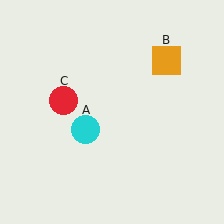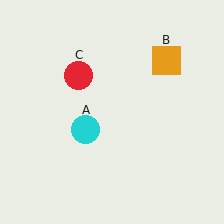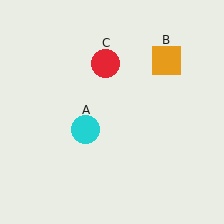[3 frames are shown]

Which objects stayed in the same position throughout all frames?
Cyan circle (object A) and orange square (object B) remained stationary.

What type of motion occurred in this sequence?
The red circle (object C) rotated clockwise around the center of the scene.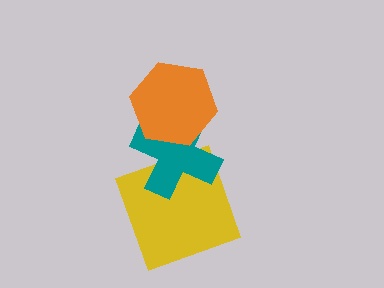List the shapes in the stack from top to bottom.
From top to bottom: the orange hexagon, the teal cross, the yellow square.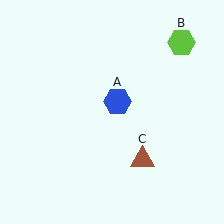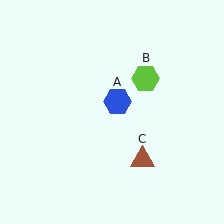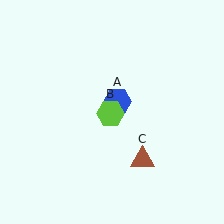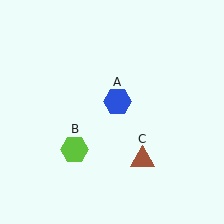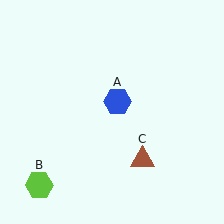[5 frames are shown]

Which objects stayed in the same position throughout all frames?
Blue hexagon (object A) and brown triangle (object C) remained stationary.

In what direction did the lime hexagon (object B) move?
The lime hexagon (object B) moved down and to the left.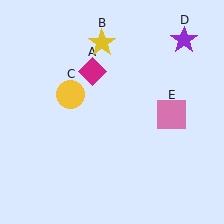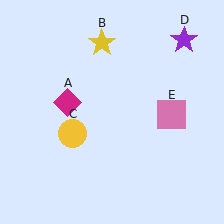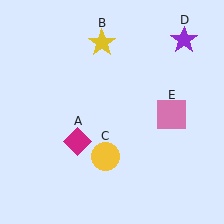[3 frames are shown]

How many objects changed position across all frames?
2 objects changed position: magenta diamond (object A), yellow circle (object C).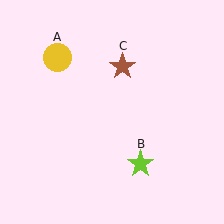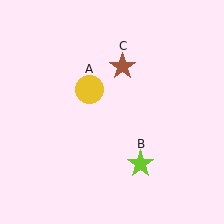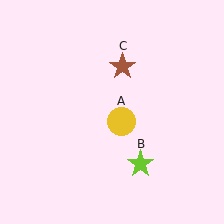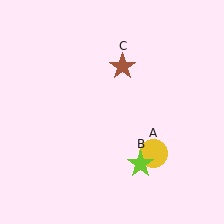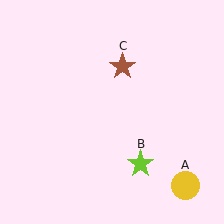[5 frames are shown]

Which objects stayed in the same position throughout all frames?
Lime star (object B) and brown star (object C) remained stationary.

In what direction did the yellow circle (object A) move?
The yellow circle (object A) moved down and to the right.